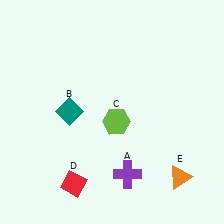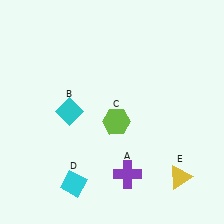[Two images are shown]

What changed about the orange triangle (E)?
In Image 1, E is orange. In Image 2, it changed to yellow.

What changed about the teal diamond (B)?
In Image 1, B is teal. In Image 2, it changed to cyan.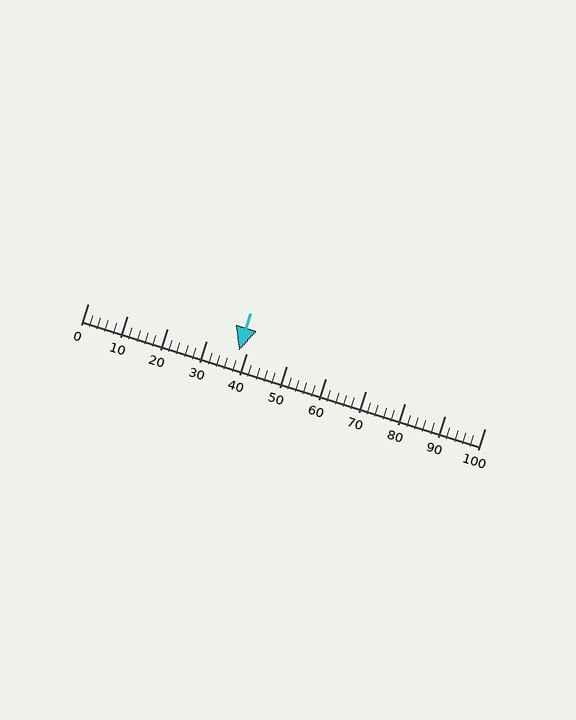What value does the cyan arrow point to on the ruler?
The cyan arrow points to approximately 38.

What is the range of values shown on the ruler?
The ruler shows values from 0 to 100.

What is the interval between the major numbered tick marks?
The major tick marks are spaced 10 units apart.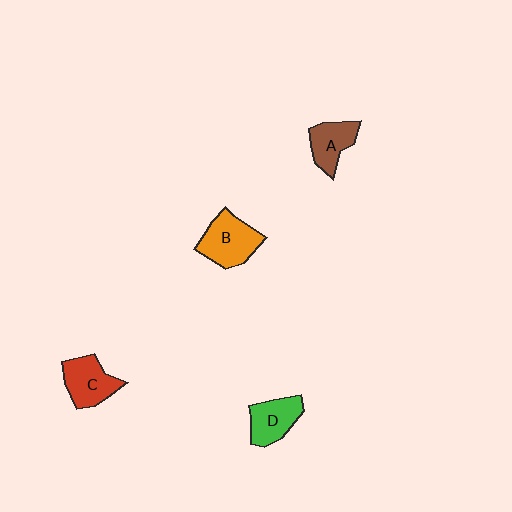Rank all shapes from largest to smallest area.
From largest to smallest: B (orange), C (red), D (green), A (brown).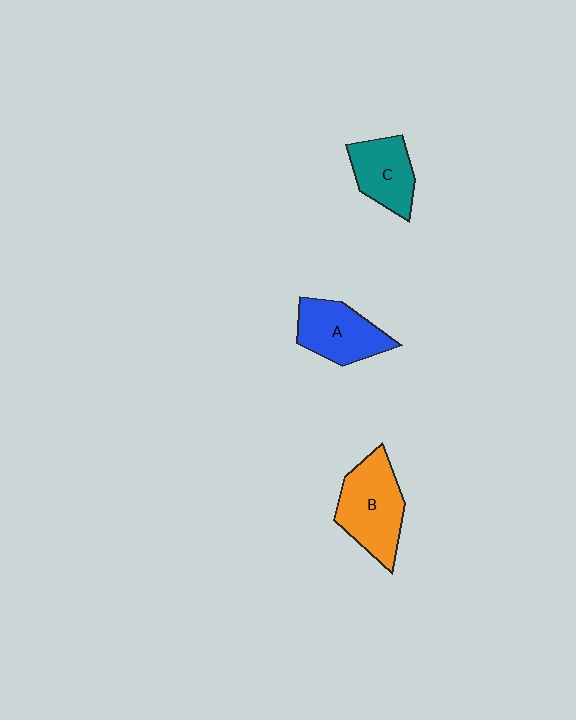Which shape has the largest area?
Shape B (orange).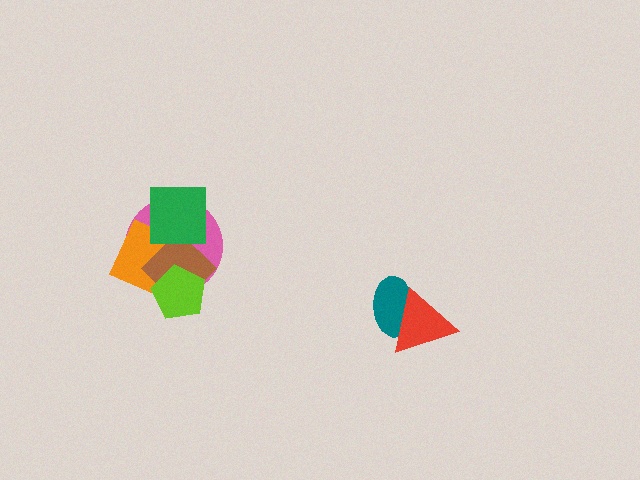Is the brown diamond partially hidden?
Yes, it is partially covered by another shape.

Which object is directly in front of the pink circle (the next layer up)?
The orange square is directly in front of the pink circle.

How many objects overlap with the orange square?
3 objects overlap with the orange square.